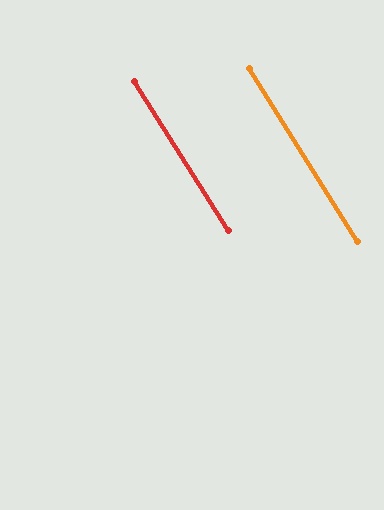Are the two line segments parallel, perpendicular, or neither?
Parallel — their directions differ by only 0.4°.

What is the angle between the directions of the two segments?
Approximately 0 degrees.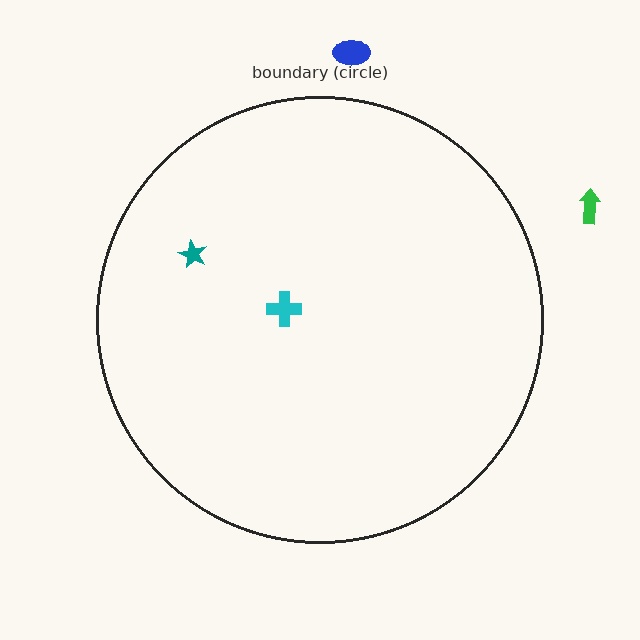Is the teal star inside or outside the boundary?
Inside.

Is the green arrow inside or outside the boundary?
Outside.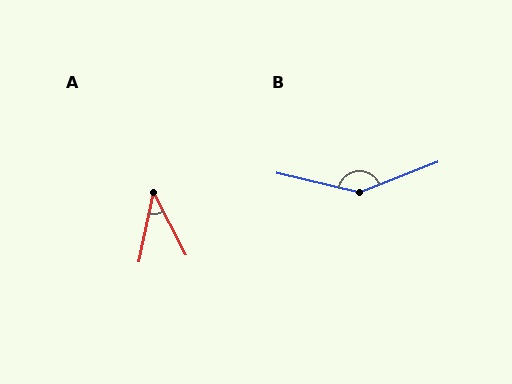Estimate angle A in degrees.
Approximately 39 degrees.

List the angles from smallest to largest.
A (39°), B (146°).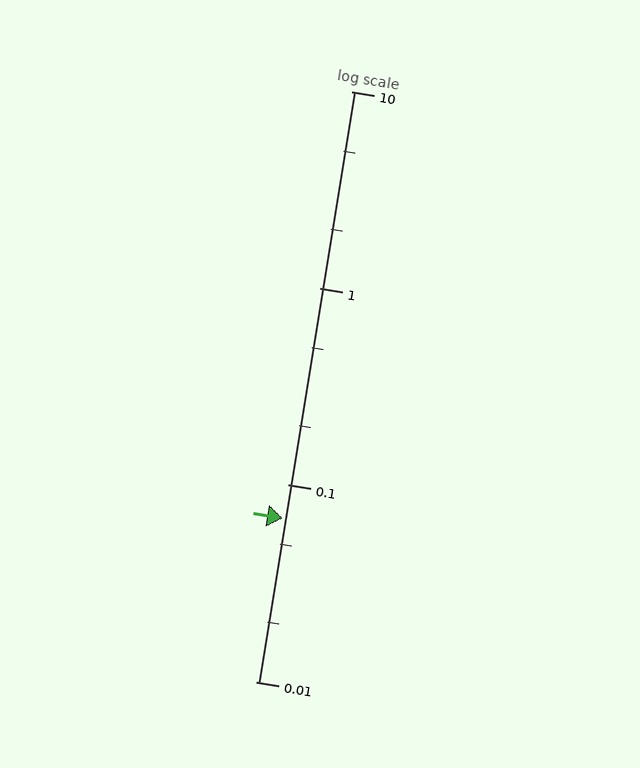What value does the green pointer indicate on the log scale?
The pointer indicates approximately 0.068.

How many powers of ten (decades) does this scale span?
The scale spans 3 decades, from 0.01 to 10.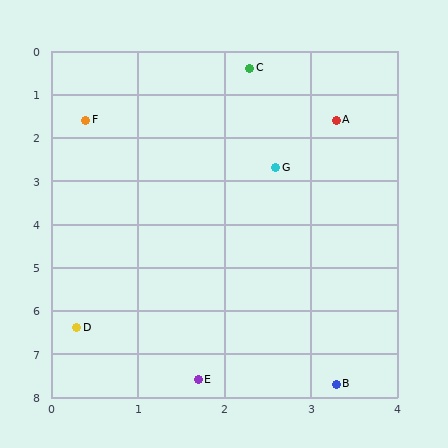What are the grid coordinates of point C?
Point C is at approximately (2.3, 0.4).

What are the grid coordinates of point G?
Point G is at approximately (2.6, 2.7).